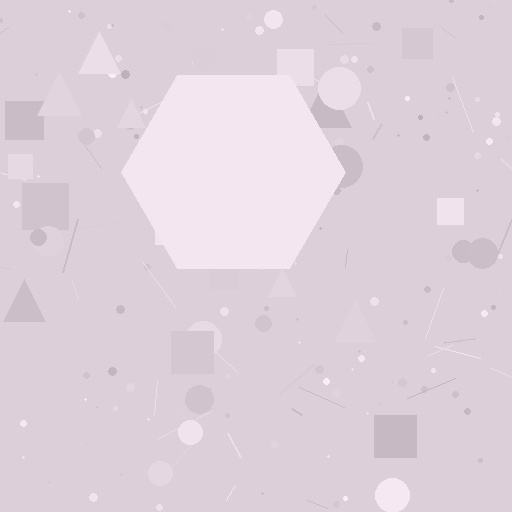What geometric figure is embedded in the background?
A hexagon is embedded in the background.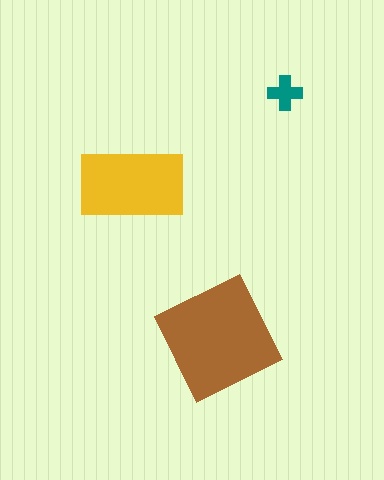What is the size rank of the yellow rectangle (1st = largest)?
2nd.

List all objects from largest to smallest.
The brown square, the yellow rectangle, the teal cross.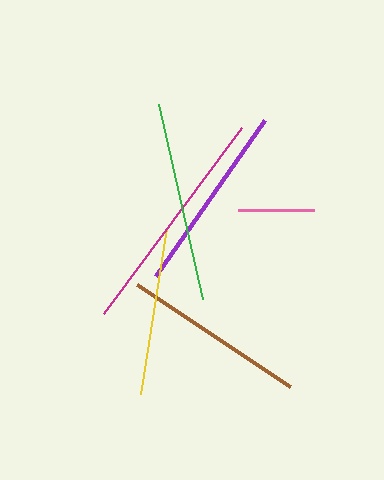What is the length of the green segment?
The green segment is approximately 200 pixels long.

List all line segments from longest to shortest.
From longest to shortest: magenta, green, purple, brown, yellow, pink.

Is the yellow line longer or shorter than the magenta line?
The magenta line is longer than the yellow line.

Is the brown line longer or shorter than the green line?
The green line is longer than the brown line.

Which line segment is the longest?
The magenta line is the longest at approximately 231 pixels.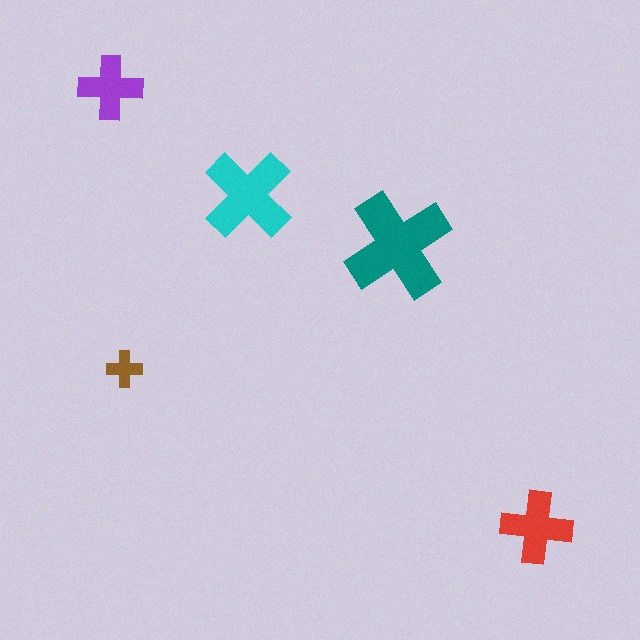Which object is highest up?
The purple cross is topmost.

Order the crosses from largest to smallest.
the teal one, the cyan one, the red one, the purple one, the brown one.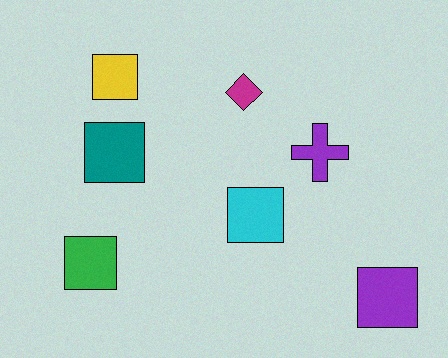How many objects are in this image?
There are 7 objects.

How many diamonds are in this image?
There is 1 diamond.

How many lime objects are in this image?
There are no lime objects.